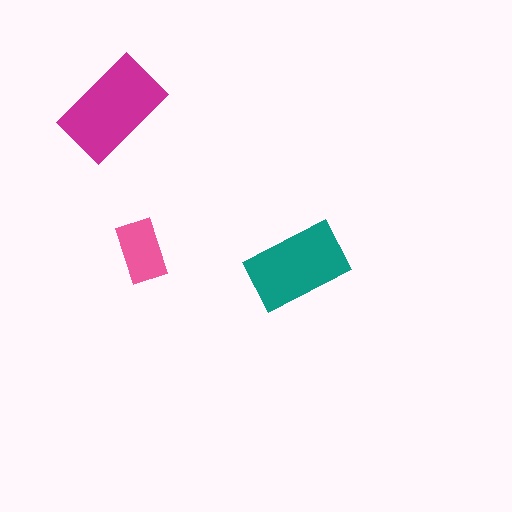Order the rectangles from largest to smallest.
the magenta one, the teal one, the pink one.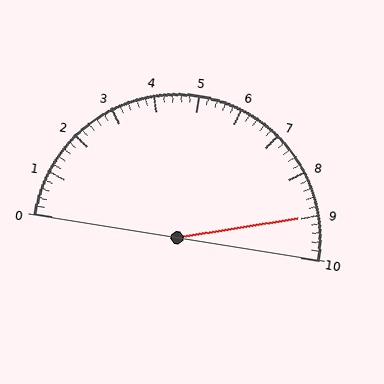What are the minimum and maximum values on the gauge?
The gauge ranges from 0 to 10.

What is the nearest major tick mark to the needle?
The nearest major tick mark is 9.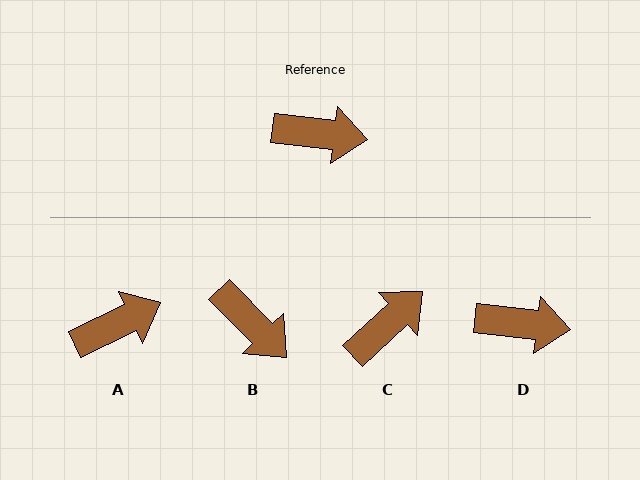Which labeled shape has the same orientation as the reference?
D.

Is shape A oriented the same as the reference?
No, it is off by about 32 degrees.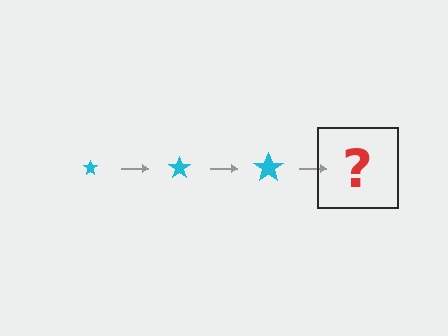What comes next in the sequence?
The next element should be a cyan star, larger than the previous one.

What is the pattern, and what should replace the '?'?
The pattern is that the star gets progressively larger each step. The '?' should be a cyan star, larger than the previous one.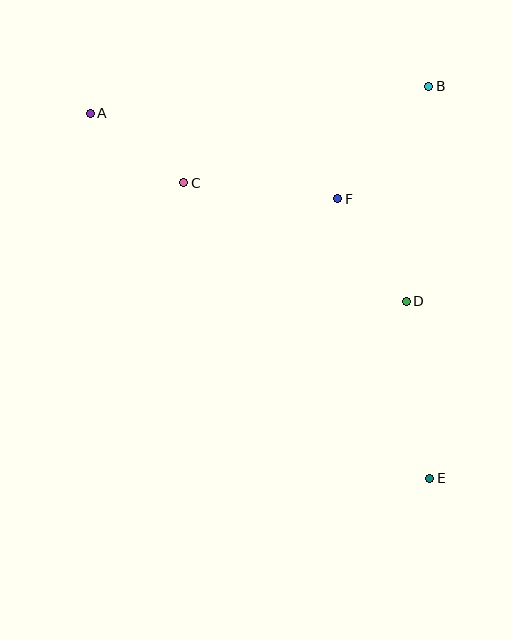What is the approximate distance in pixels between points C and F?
The distance between C and F is approximately 155 pixels.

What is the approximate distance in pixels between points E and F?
The distance between E and F is approximately 294 pixels.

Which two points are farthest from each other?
Points A and E are farthest from each other.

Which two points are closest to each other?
Points A and C are closest to each other.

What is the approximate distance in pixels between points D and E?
The distance between D and E is approximately 179 pixels.